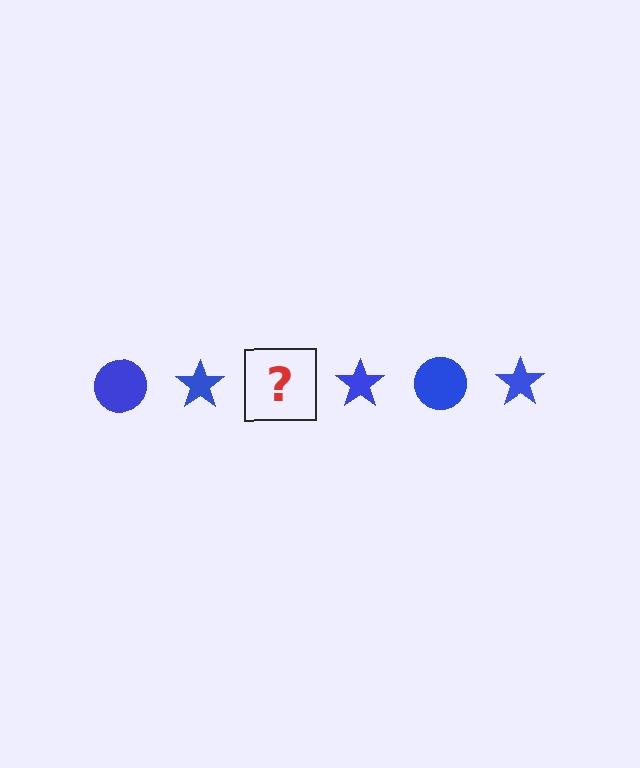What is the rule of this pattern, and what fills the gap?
The rule is that the pattern cycles through circle, star shapes in blue. The gap should be filled with a blue circle.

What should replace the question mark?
The question mark should be replaced with a blue circle.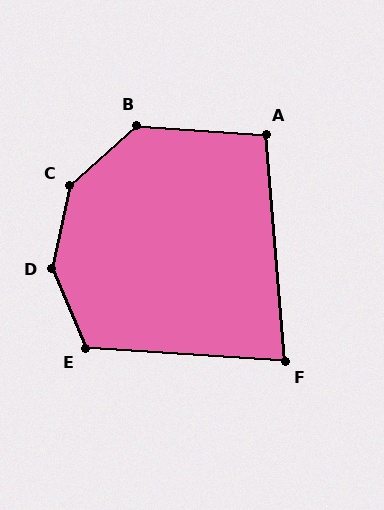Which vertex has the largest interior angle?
D, at approximately 145 degrees.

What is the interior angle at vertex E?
Approximately 117 degrees (obtuse).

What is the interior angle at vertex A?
Approximately 99 degrees (obtuse).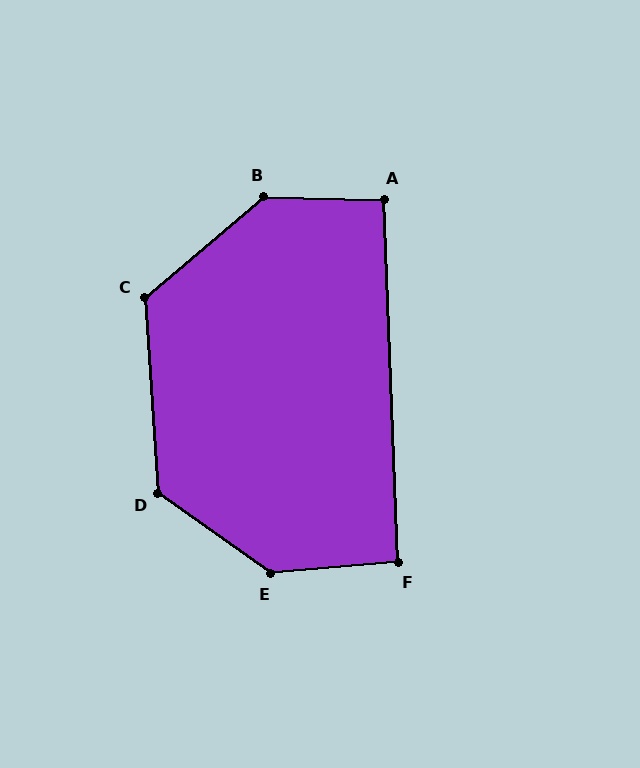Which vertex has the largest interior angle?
E, at approximately 140 degrees.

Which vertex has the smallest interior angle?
F, at approximately 92 degrees.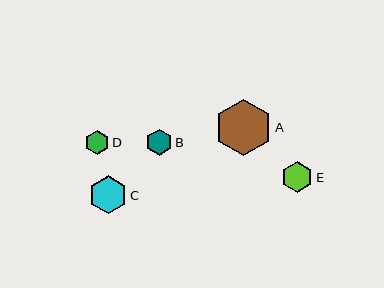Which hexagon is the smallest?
Hexagon D is the smallest with a size of approximately 24 pixels.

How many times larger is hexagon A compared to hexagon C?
Hexagon A is approximately 1.5 times the size of hexagon C.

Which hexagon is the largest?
Hexagon A is the largest with a size of approximately 57 pixels.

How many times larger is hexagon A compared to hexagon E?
Hexagon A is approximately 1.8 times the size of hexagon E.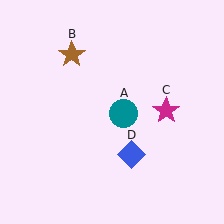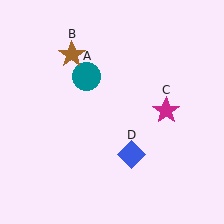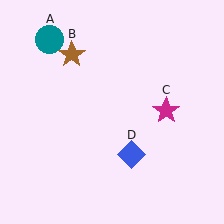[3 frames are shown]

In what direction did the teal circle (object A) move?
The teal circle (object A) moved up and to the left.